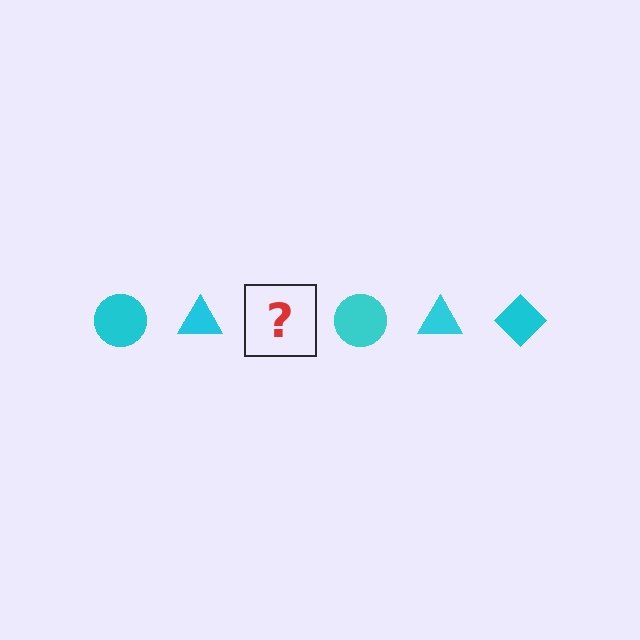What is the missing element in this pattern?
The missing element is a cyan diamond.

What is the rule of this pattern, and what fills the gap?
The rule is that the pattern cycles through circle, triangle, diamond shapes in cyan. The gap should be filled with a cyan diamond.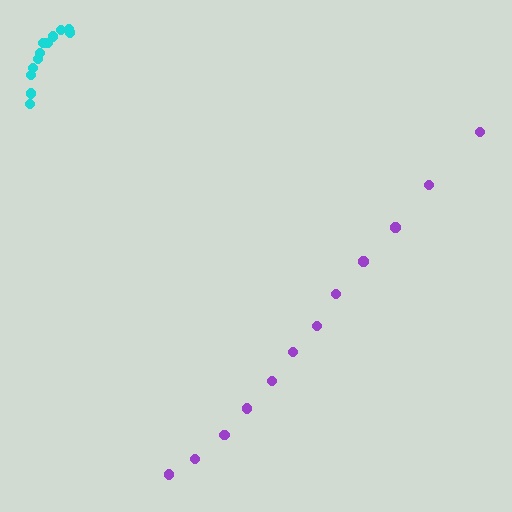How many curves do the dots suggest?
There are 2 distinct paths.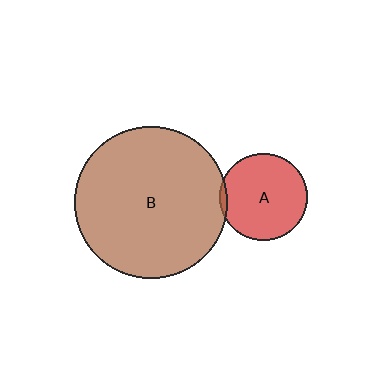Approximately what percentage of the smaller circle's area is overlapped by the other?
Approximately 5%.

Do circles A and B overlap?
Yes.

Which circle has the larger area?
Circle B (brown).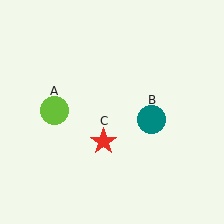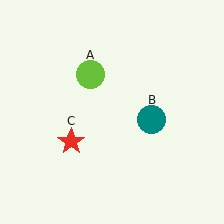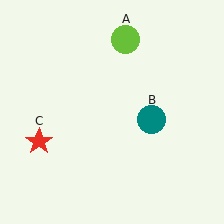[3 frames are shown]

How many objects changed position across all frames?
2 objects changed position: lime circle (object A), red star (object C).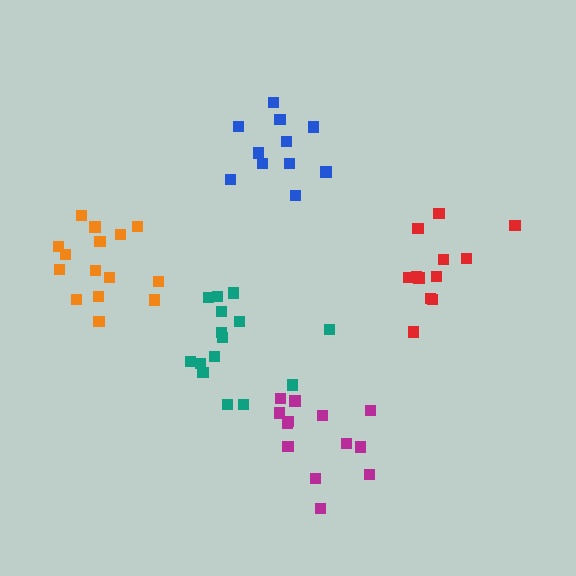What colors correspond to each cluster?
The clusters are colored: orange, teal, blue, red, magenta.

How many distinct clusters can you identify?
There are 5 distinct clusters.